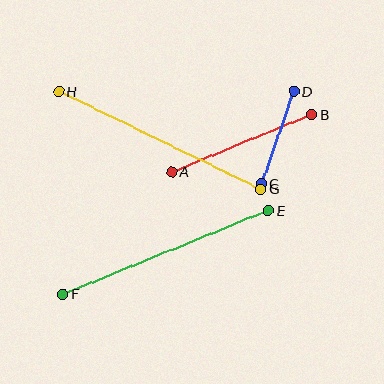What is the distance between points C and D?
The distance is approximately 98 pixels.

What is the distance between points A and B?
The distance is approximately 151 pixels.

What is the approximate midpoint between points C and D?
The midpoint is at approximately (278, 137) pixels.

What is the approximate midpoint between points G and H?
The midpoint is at approximately (160, 140) pixels.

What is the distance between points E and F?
The distance is approximately 222 pixels.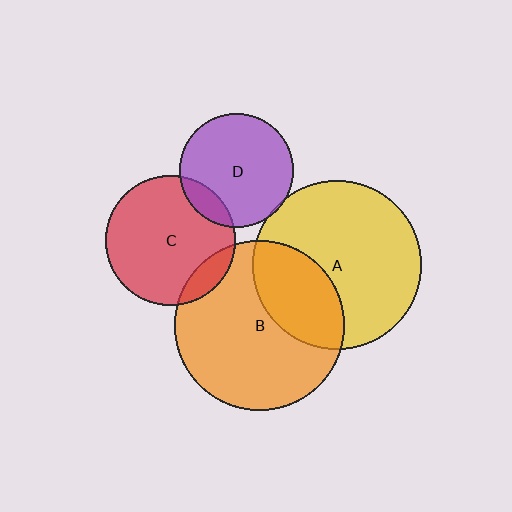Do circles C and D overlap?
Yes.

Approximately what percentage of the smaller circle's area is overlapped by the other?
Approximately 15%.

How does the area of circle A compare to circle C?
Approximately 1.7 times.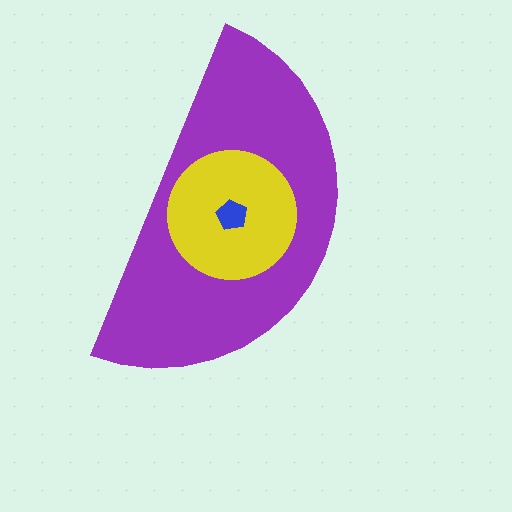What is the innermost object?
The blue pentagon.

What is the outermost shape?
The purple semicircle.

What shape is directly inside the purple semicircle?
The yellow circle.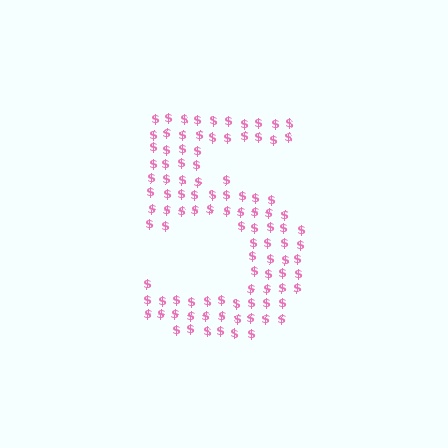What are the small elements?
The small elements are dollar signs.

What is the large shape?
The large shape is the digit 5.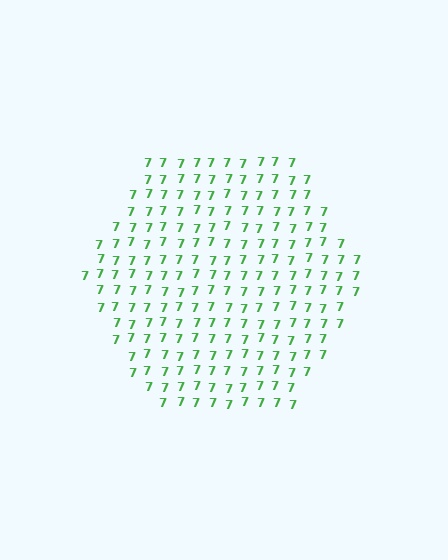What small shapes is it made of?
It is made of small digit 7's.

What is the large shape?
The large shape is a hexagon.